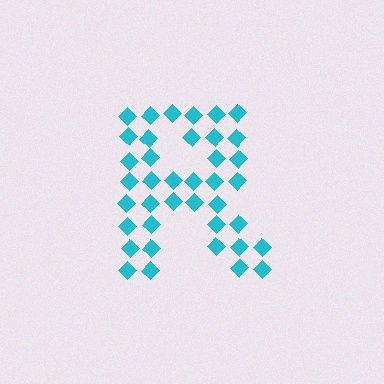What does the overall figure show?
The overall figure shows the letter R.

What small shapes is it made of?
It is made of small diamonds.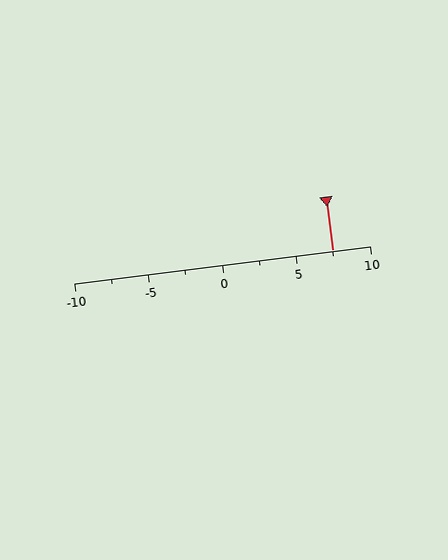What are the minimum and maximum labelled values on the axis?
The axis runs from -10 to 10.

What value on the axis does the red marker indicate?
The marker indicates approximately 7.5.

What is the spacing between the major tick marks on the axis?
The major ticks are spaced 5 apart.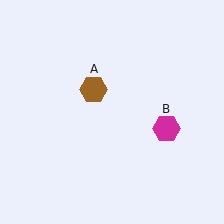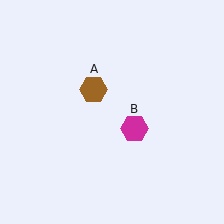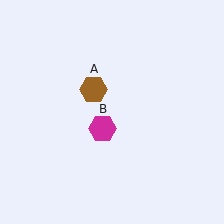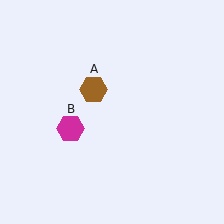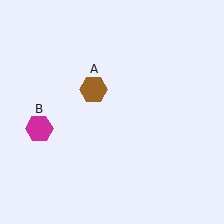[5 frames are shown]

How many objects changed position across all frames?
1 object changed position: magenta hexagon (object B).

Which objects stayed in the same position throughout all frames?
Brown hexagon (object A) remained stationary.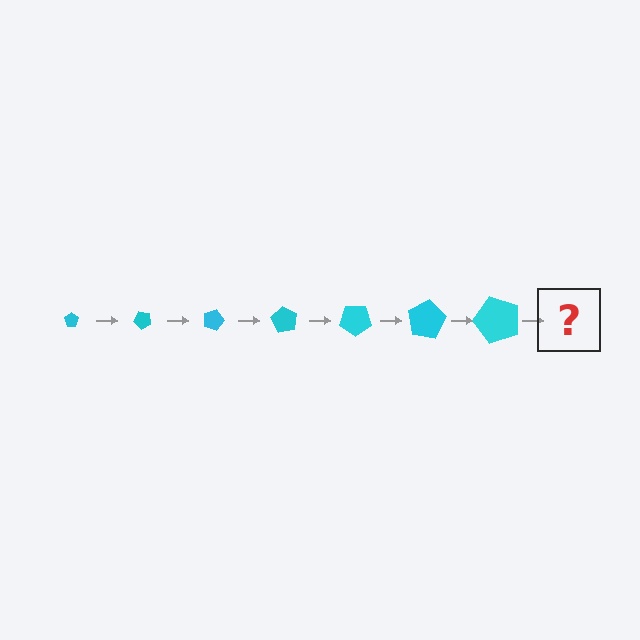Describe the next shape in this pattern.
It should be a pentagon, larger than the previous one and rotated 315 degrees from the start.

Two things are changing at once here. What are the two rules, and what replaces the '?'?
The two rules are that the pentagon grows larger each step and it rotates 45 degrees each step. The '?' should be a pentagon, larger than the previous one and rotated 315 degrees from the start.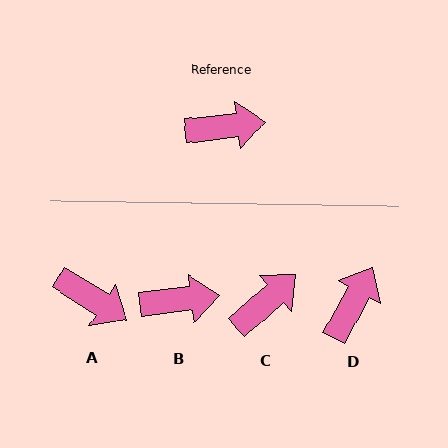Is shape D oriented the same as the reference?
No, it is off by about 54 degrees.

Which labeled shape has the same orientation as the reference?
B.